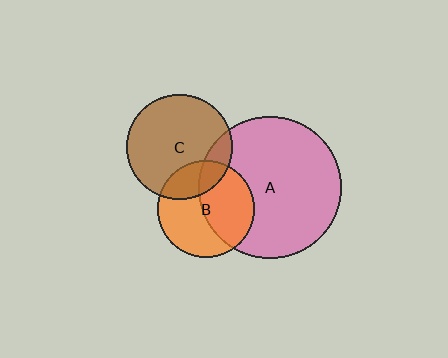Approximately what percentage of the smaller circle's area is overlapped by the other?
Approximately 15%.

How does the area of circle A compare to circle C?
Approximately 1.8 times.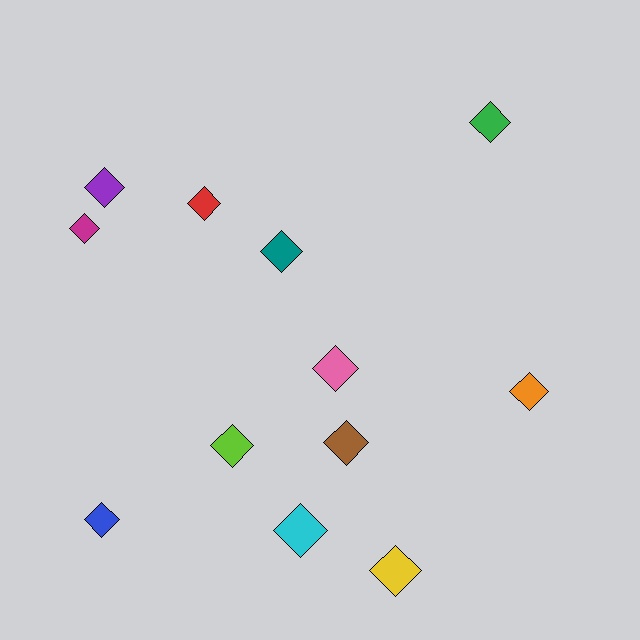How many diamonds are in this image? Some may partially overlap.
There are 12 diamonds.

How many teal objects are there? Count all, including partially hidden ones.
There is 1 teal object.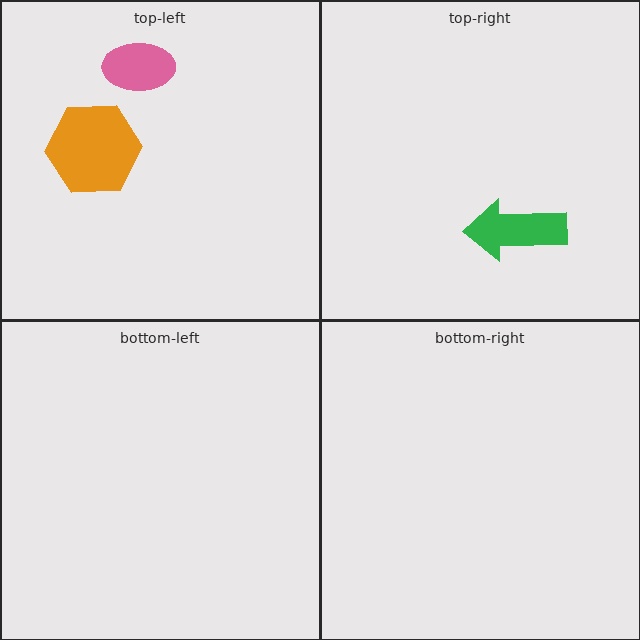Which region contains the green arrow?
The top-right region.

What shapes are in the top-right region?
The green arrow.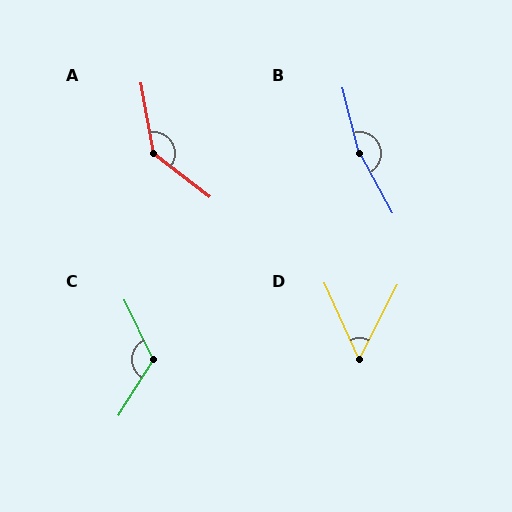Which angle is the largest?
B, at approximately 165 degrees.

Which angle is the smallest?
D, at approximately 51 degrees.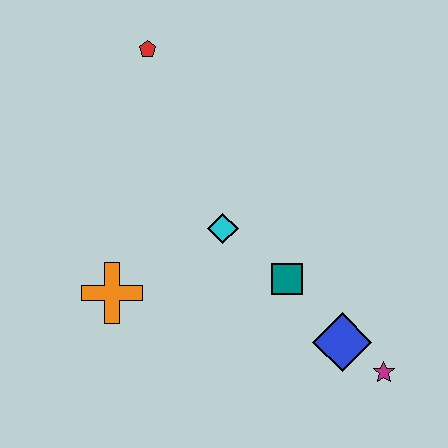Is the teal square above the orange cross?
Yes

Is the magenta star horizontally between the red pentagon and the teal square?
No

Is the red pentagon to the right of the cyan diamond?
No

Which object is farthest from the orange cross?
The magenta star is farthest from the orange cross.